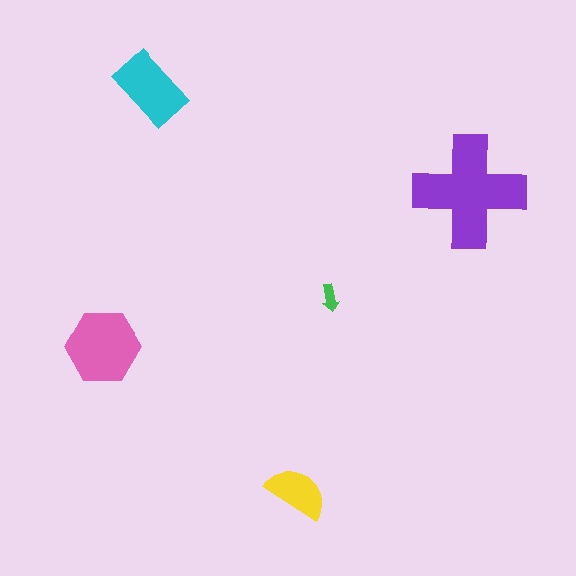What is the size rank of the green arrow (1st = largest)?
5th.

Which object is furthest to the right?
The purple cross is rightmost.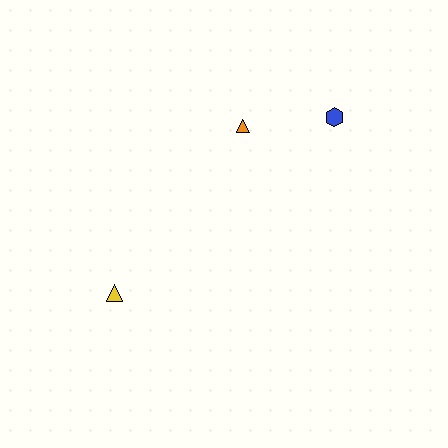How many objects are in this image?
There are 3 objects.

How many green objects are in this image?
There are no green objects.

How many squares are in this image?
There are no squares.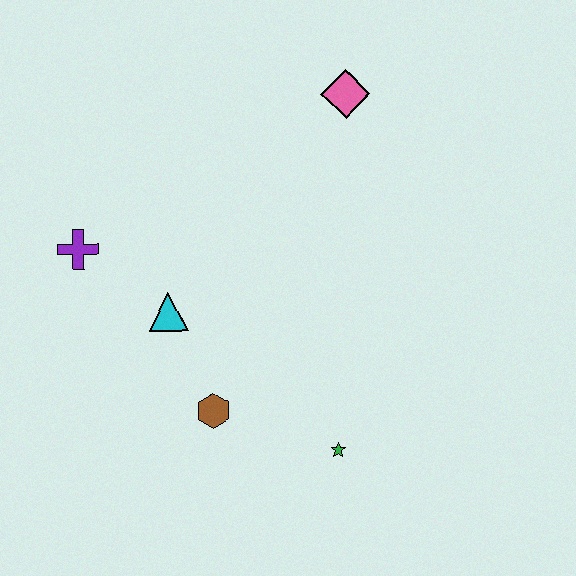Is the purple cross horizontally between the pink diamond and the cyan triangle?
No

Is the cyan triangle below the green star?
No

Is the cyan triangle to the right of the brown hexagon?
No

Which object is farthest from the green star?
The pink diamond is farthest from the green star.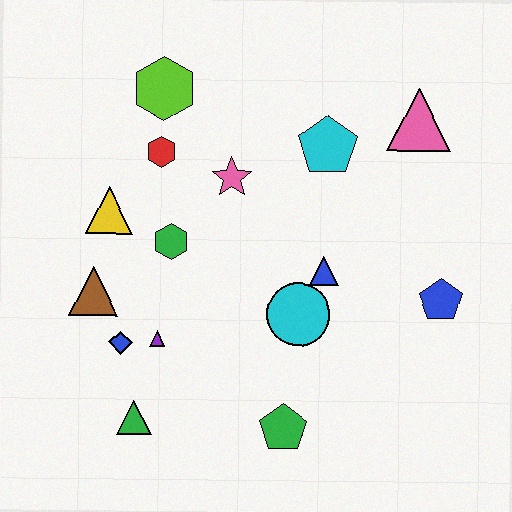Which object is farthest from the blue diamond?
The pink triangle is farthest from the blue diamond.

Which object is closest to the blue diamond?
The purple triangle is closest to the blue diamond.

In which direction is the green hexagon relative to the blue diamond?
The green hexagon is above the blue diamond.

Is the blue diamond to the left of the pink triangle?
Yes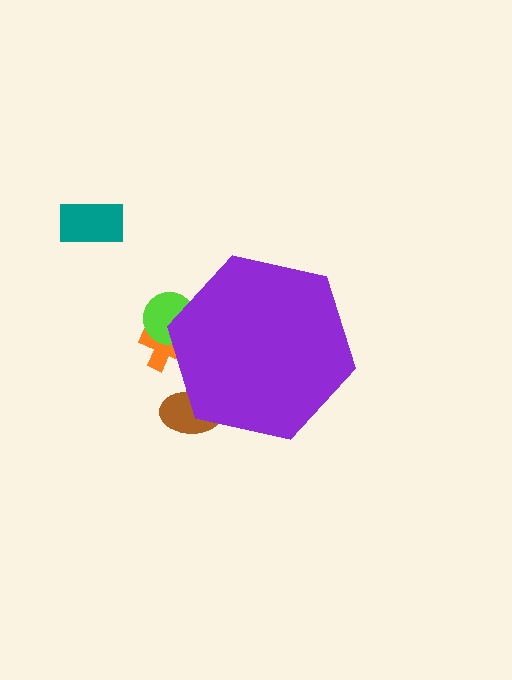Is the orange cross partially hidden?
Yes, the orange cross is partially hidden behind the purple hexagon.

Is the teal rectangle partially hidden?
No, the teal rectangle is fully visible.